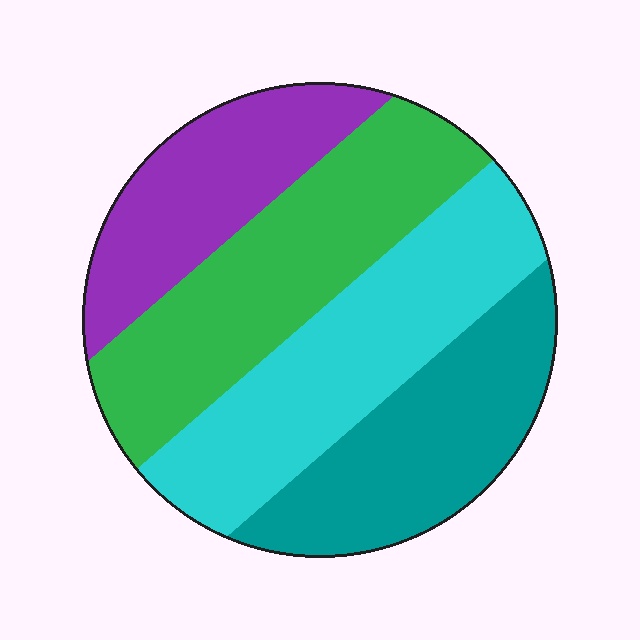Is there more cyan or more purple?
Cyan.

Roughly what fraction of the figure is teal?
Teal covers 23% of the figure.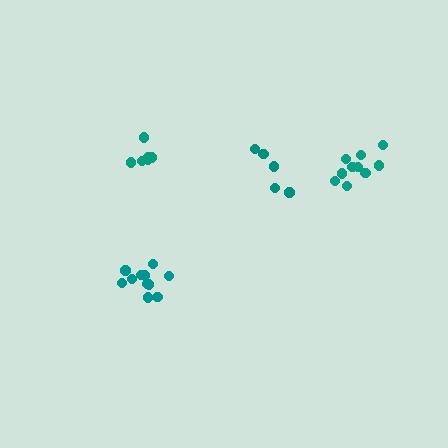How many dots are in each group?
Group 1: 7 dots, Group 2: 10 dots, Group 3: 12 dots, Group 4: 6 dots (35 total).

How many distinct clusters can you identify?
There are 4 distinct clusters.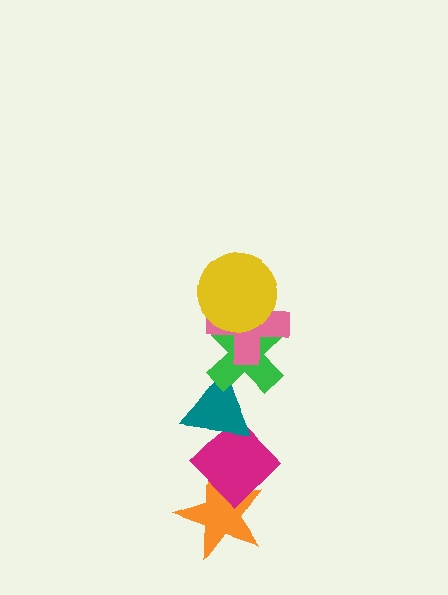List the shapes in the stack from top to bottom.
From top to bottom: the yellow circle, the pink cross, the green cross, the teal triangle, the magenta diamond, the orange star.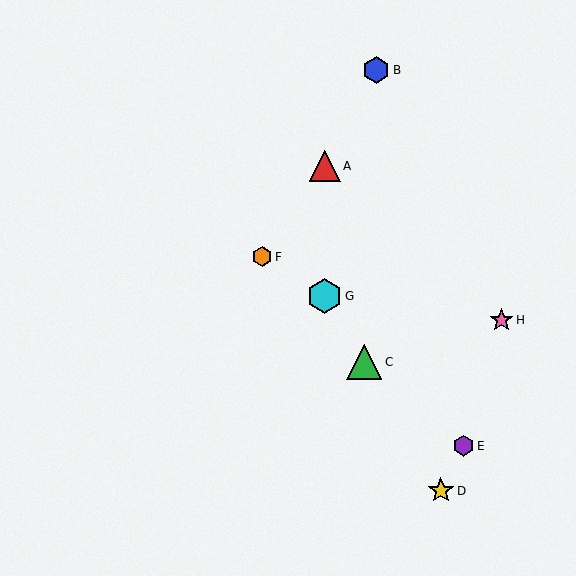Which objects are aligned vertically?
Objects A, G are aligned vertically.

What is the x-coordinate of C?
Object C is at x≈364.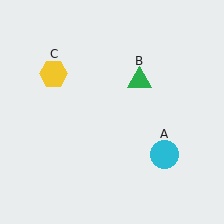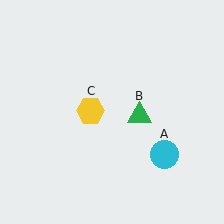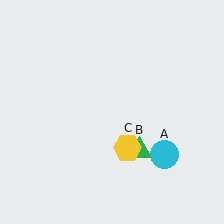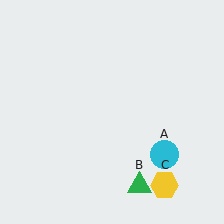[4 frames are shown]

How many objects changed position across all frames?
2 objects changed position: green triangle (object B), yellow hexagon (object C).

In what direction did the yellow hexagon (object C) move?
The yellow hexagon (object C) moved down and to the right.